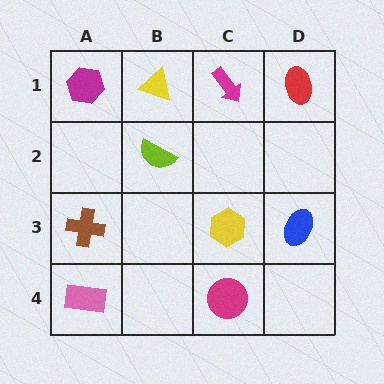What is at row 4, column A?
A pink rectangle.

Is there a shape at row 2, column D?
No, that cell is empty.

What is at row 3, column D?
A blue ellipse.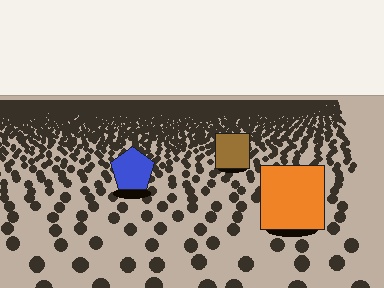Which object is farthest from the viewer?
The brown square is farthest from the viewer. It appears smaller and the ground texture around it is denser.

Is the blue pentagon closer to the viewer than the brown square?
Yes. The blue pentagon is closer — you can tell from the texture gradient: the ground texture is coarser near it.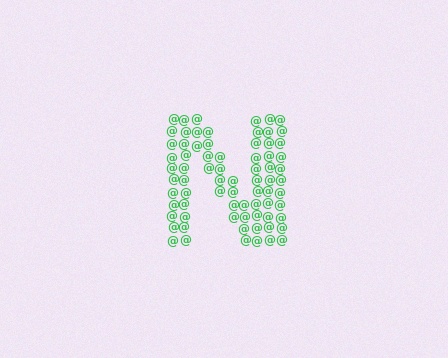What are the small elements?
The small elements are at signs.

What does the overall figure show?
The overall figure shows the letter N.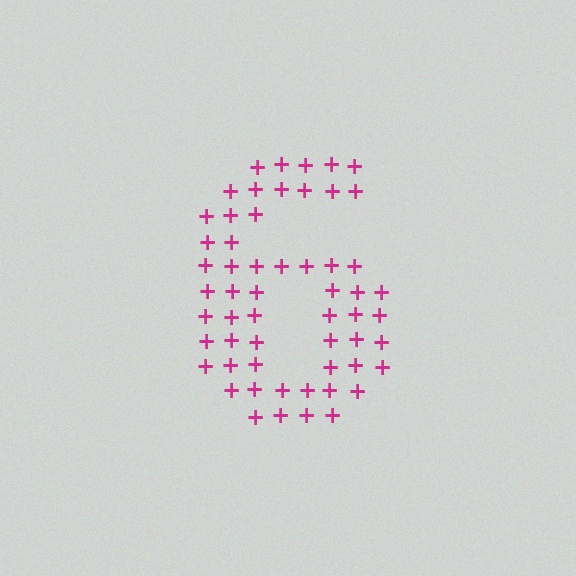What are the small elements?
The small elements are plus signs.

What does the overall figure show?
The overall figure shows the digit 6.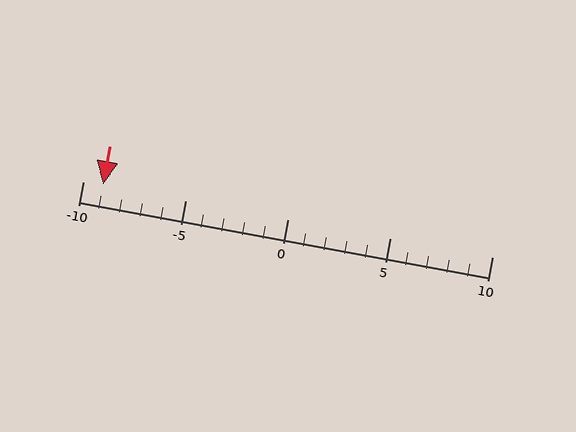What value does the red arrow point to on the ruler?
The red arrow points to approximately -9.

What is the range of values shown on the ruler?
The ruler shows values from -10 to 10.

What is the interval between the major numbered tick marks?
The major tick marks are spaced 5 units apart.